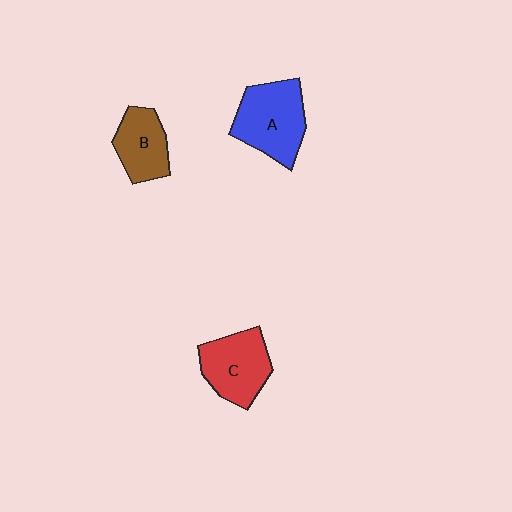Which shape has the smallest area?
Shape B (brown).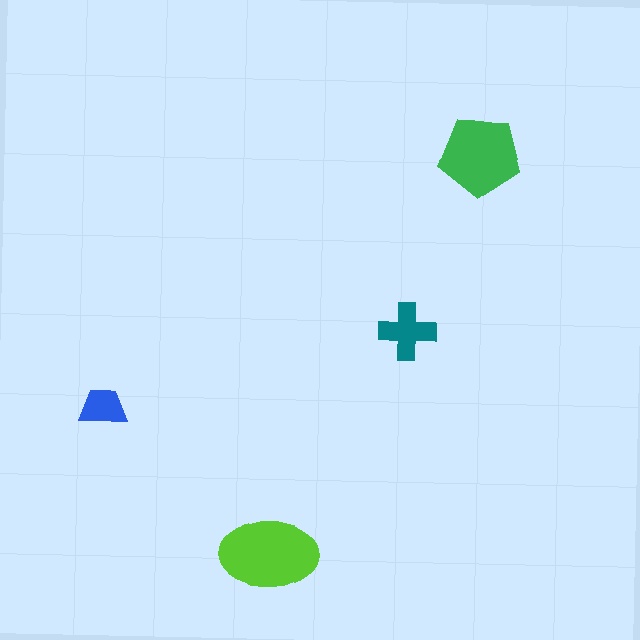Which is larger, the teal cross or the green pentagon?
The green pentagon.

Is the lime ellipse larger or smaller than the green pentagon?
Larger.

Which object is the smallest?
The blue trapezoid.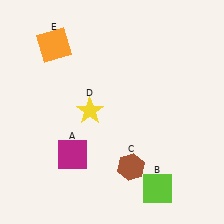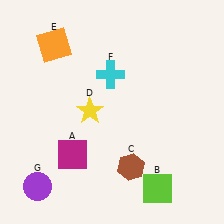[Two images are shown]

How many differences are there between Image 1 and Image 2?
There are 2 differences between the two images.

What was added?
A cyan cross (F), a purple circle (G) were added in Image 2.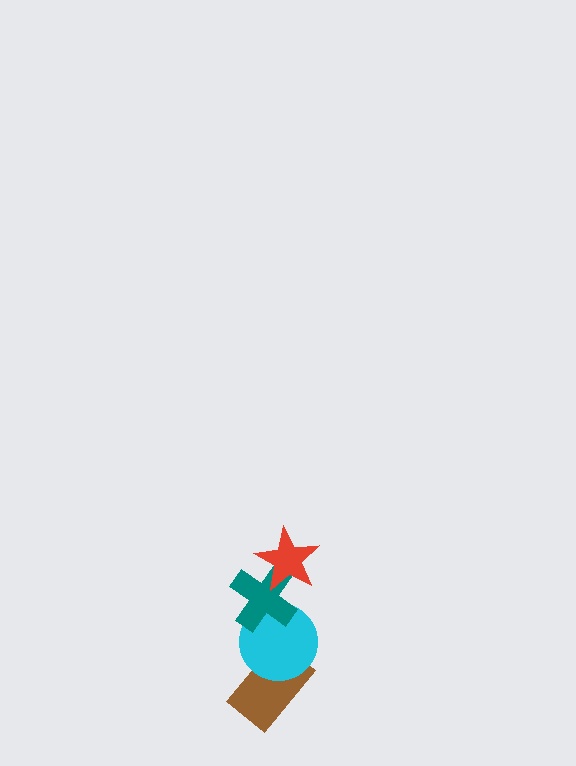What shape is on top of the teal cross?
The red star is on top of the teal cross.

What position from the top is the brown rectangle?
The brown rectangle is 4th from the top.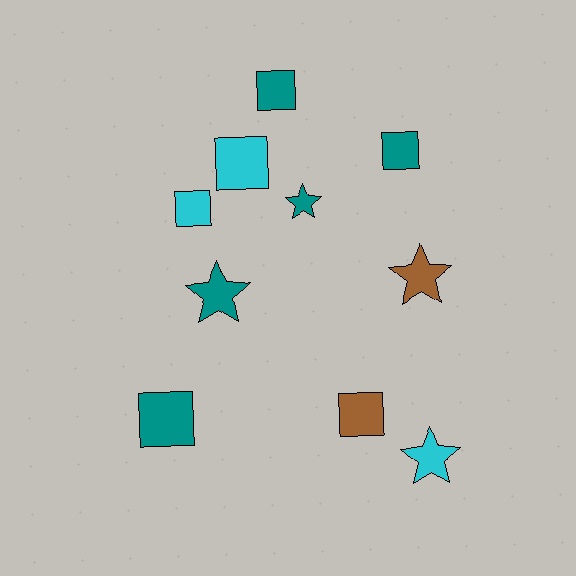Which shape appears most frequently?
Square, with 6 objects.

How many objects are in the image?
There are 10 objects.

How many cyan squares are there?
There are 2 cyan squares.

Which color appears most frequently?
Teal, with 5 objects.